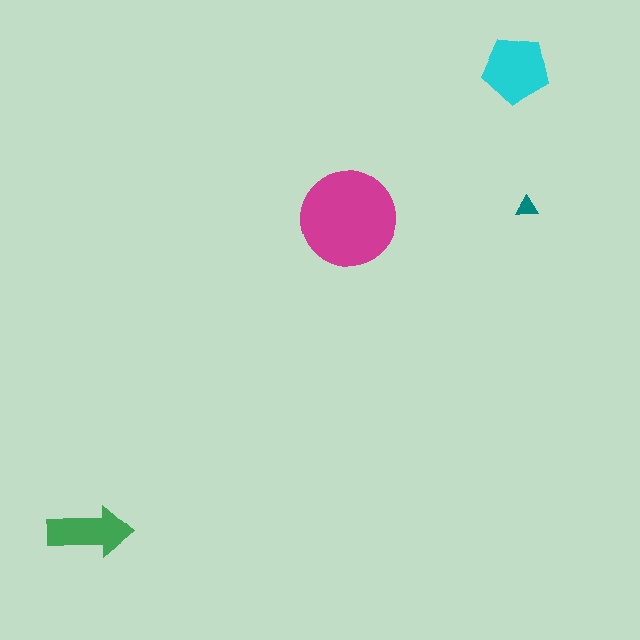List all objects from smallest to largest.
The teal triangle, the green arrow, the cyan pentagon, the magenta circle.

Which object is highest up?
The cyan pentagon is topmost.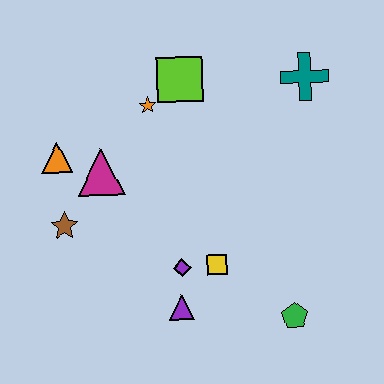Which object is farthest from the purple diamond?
The teal cross is farthest from the purple diamond.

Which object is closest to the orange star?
The lime square is closest to the orange star.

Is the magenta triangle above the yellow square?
Yes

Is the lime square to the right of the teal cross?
No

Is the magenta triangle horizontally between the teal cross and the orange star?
No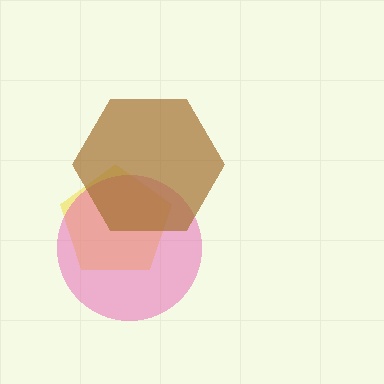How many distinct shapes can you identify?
There are 3 distinct shapes: a yellow pentagon, a pink circle, a brown hexagon.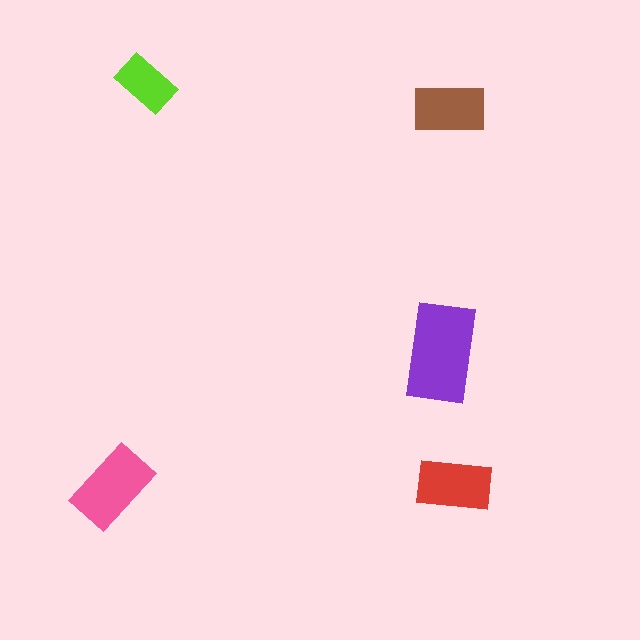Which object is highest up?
The lime rectangle is topmost.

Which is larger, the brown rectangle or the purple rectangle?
The purple one.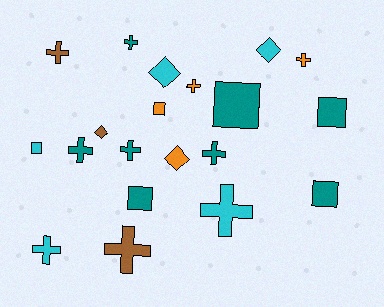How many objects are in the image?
There are 20 objects.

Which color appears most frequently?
Teal, with 8 objects.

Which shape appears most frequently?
Cross, with 10 objects.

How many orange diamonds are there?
There is 1 orange diamond.